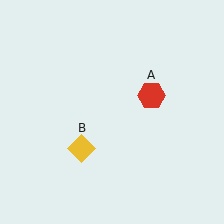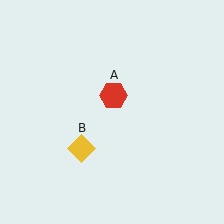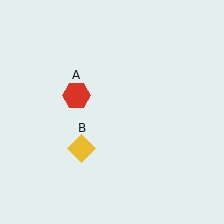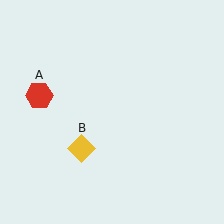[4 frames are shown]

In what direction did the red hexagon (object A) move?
The red hexagon (object A) moved left.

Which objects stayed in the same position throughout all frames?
Yellow diamond (object B) remained stationary.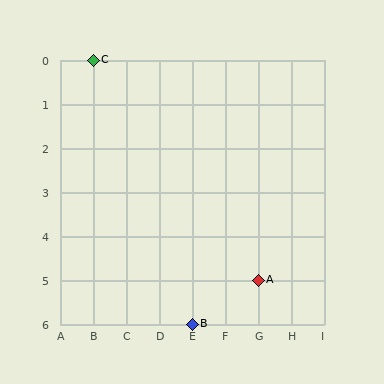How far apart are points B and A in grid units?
Points B and A are 2 columns and 1 row apart (about 2.2 grid units diagonally).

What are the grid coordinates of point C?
Point C is at grid coordinates (B, 0).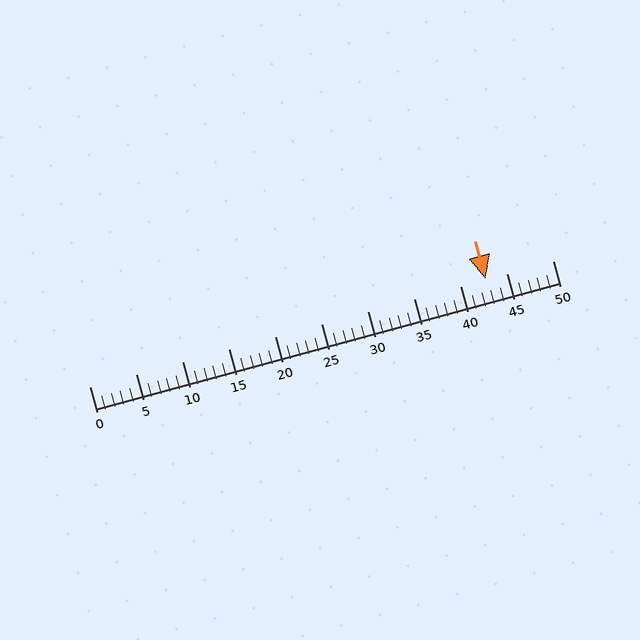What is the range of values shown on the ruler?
The ruler shows values from 0 to 50.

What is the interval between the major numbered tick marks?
The major tick marks are spaced 5 units apart.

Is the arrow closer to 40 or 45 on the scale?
The arrow is closer to 45.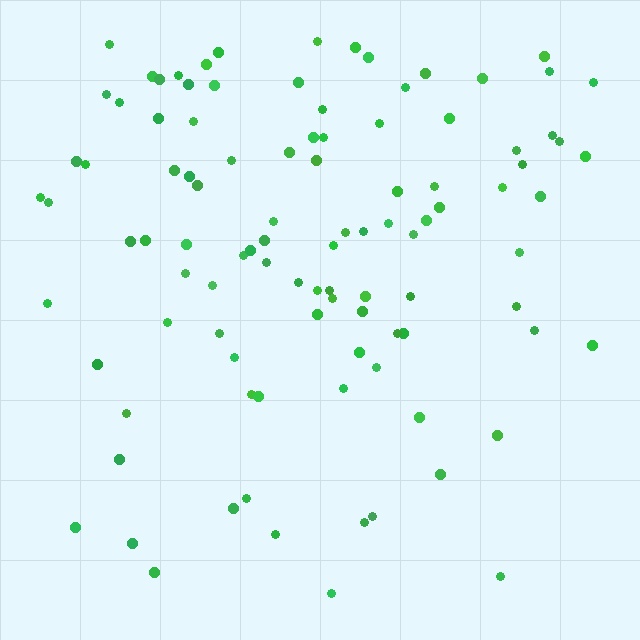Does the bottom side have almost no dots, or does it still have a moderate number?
Still a moderate number, just noticeably fewer than the top.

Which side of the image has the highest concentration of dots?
The top.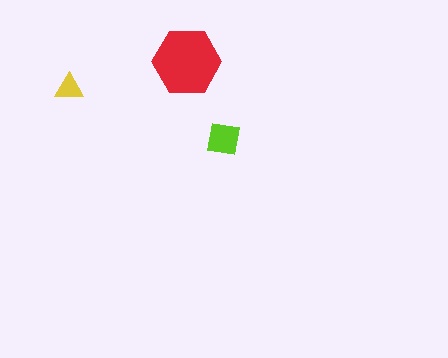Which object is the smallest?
The yellow triangle.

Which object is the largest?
The red hexagon.